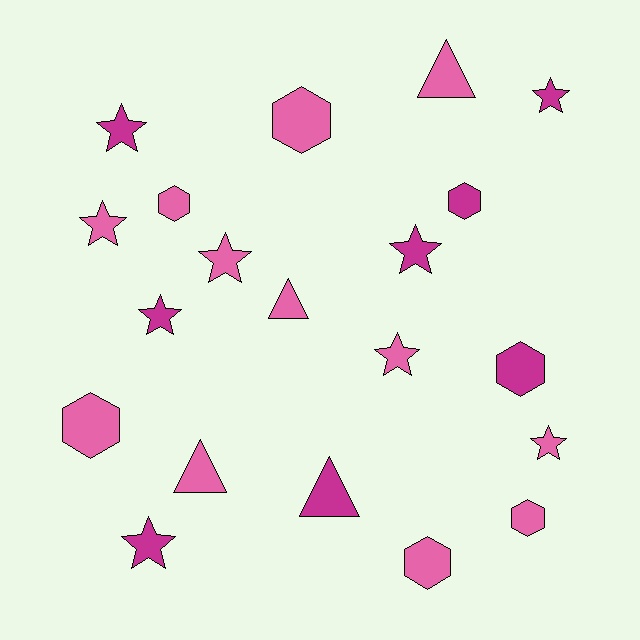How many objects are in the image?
There are 20 objects.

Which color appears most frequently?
Pink, with 12 objects.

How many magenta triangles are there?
There is 1 magenta triangle.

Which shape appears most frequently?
Star, with 9 objects.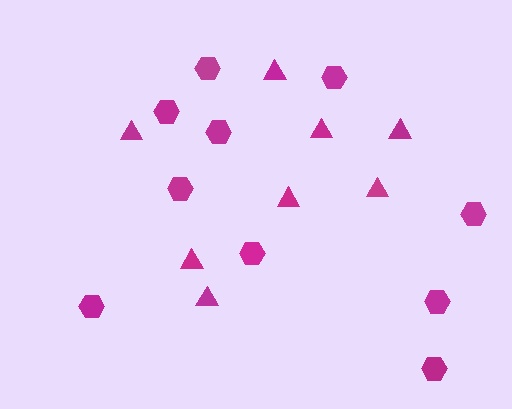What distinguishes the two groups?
There are 2 groups: one group of triangles (8) and one group of hexagons (10).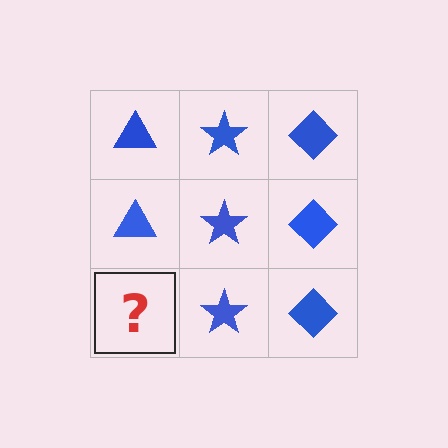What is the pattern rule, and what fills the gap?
The rule is that each column has a consistent shape. The gap should be filled with a blue triangle.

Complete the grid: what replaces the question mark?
The question mark should be replaced with a blue triangle.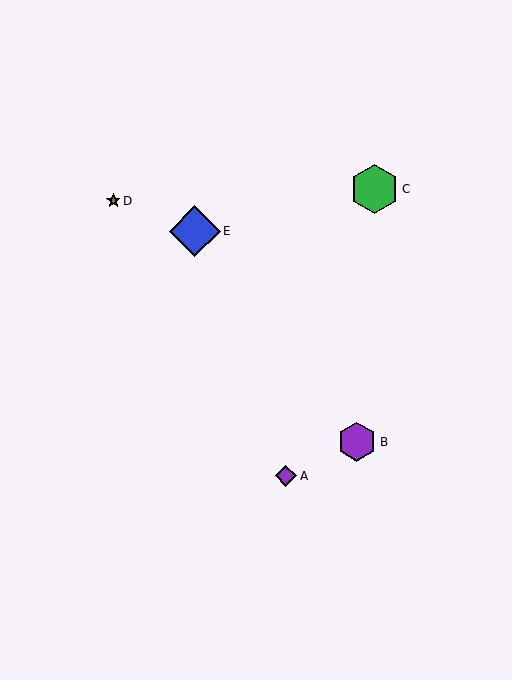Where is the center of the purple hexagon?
The center of the purple hexagon is at (357, 442).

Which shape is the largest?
The blue diamond (labeled E) is the largest.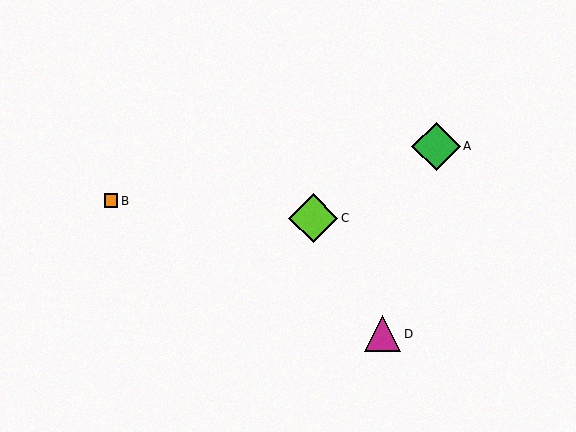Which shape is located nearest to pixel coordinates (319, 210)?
The lime diamond (labeled C) at (313, 218) is nearest to that location.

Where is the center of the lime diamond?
The center of the lime diamond is at (313, 218).